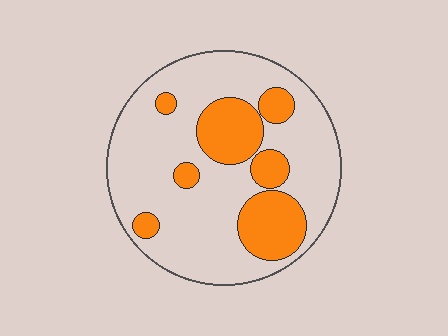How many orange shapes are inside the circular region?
7.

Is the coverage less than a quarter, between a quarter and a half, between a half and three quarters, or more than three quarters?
Between a quarter and a half.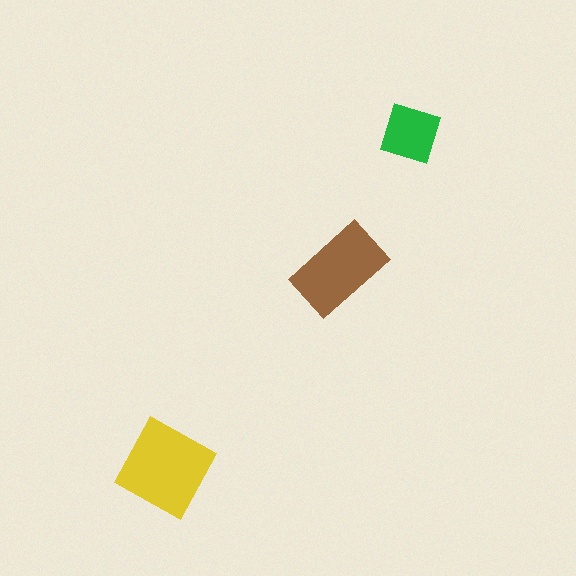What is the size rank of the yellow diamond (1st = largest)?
1st.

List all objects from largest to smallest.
The yellow diamond, the brown rectangle, the green square.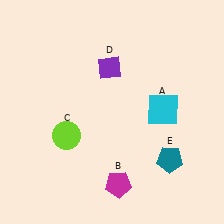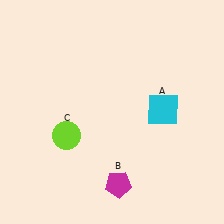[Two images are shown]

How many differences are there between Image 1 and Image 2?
There are 2 differences between the two images.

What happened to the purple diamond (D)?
The purple diamond (D) was removed in Image 2. It was in the top-left area of Image 1.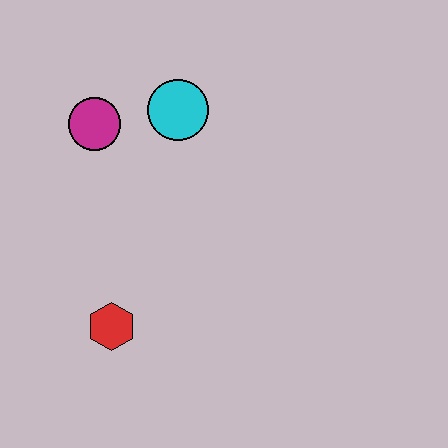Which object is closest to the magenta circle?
The cyan circle is closest to the magenta circle.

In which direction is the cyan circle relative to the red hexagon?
The cyan circle is above the red hexagon.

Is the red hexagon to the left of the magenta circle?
No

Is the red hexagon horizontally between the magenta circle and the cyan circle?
Yes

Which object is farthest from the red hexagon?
The cyan circle is farthest from the red hexagon.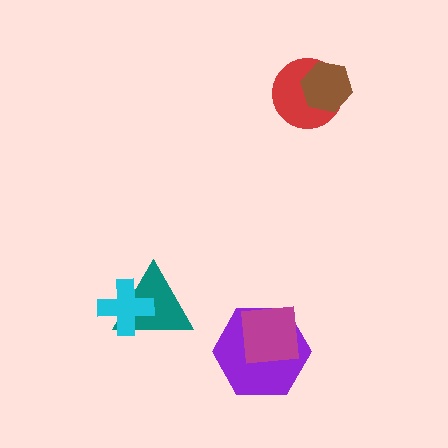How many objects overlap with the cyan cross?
1 object overlaps with the cyan cross.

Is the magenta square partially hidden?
No, no other shape covers it.